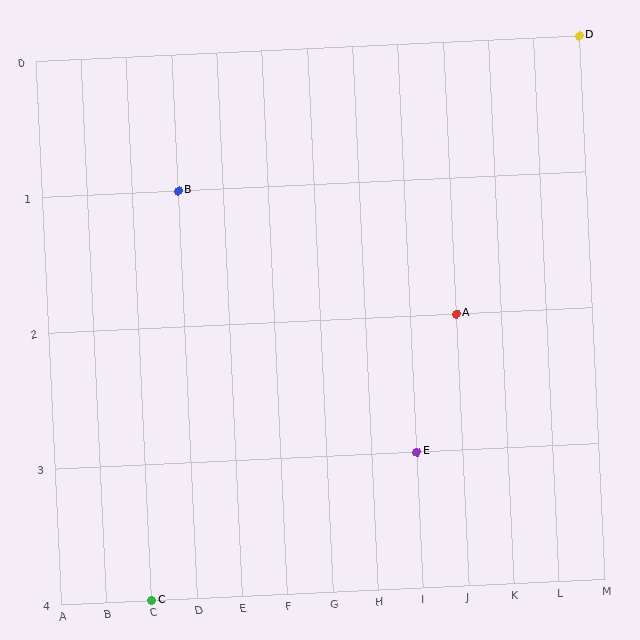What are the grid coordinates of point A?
Point A is at grid coordinates (J, 2).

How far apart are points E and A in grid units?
Points E and A are 1 column and 1 row apart (about 1.4 grid units diagonally).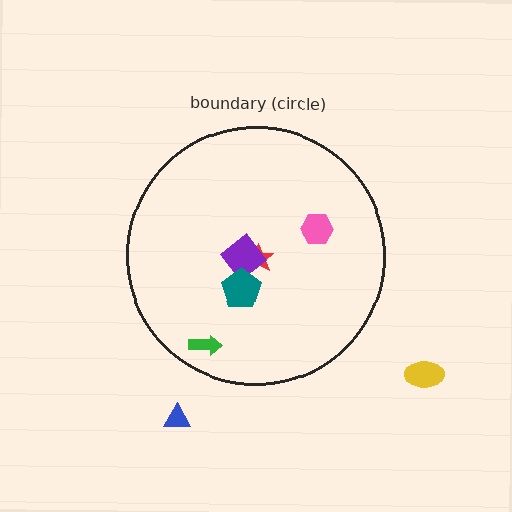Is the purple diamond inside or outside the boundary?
Inside.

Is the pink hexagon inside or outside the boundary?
Inside.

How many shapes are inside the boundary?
5 inside, 2 outside.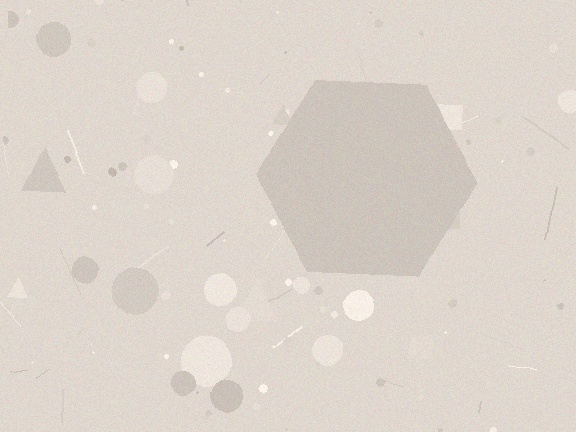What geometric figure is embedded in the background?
A hexagon is embedded in the background.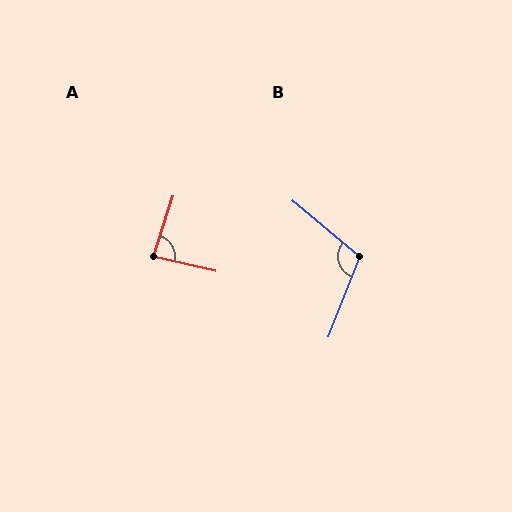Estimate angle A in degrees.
Approximately 86 degrees.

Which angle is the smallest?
A, at approximately 86 degrees.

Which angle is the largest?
B, at approximately 109 degrees.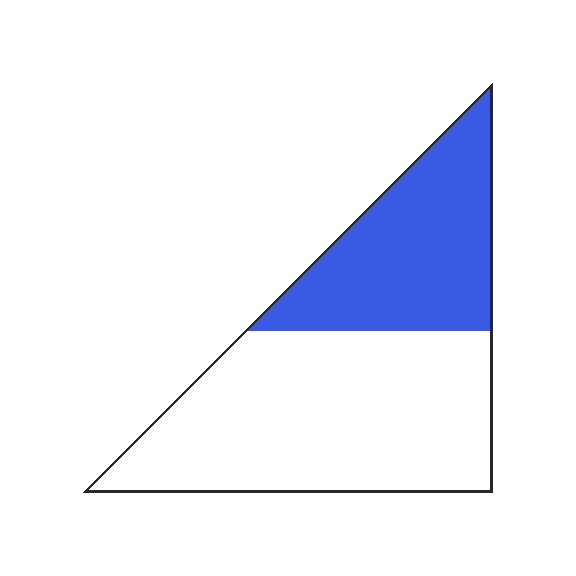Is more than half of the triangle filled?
No.